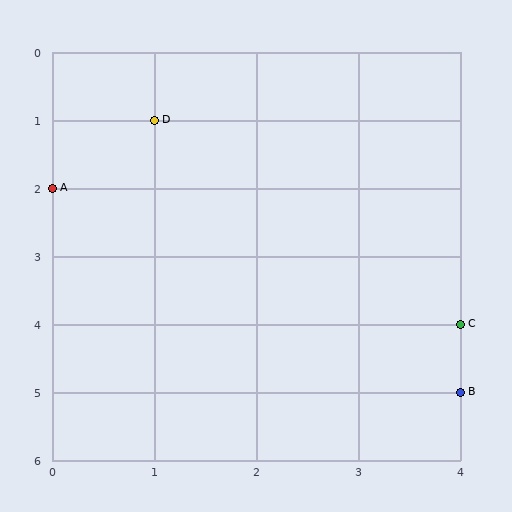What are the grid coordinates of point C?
Point C is at grid coordinates (4, 4).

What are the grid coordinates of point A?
Point A is at grid coordinates (0, 2).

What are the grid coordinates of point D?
Point D is at grid coordinates (1, 1).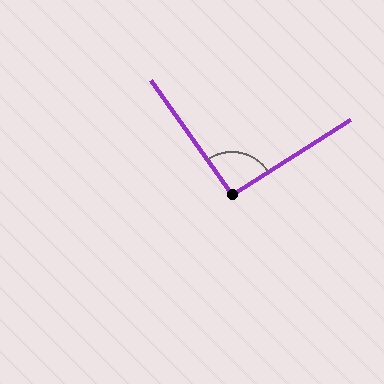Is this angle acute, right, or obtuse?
It is approximately a right angle.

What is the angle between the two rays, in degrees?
Approximately 93 degrees.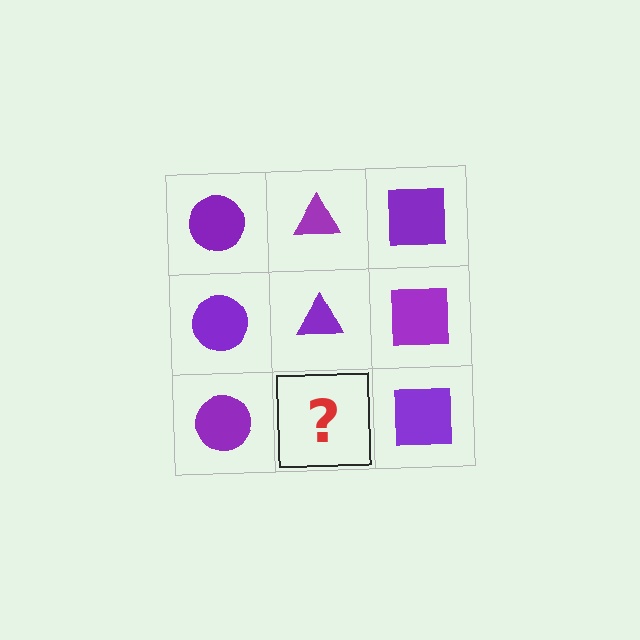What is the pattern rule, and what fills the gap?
The rule is that each column has a consistent shape. The gap should be filled with a purple triangle.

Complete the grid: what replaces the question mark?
The question mark should be replaced with a purple triangle.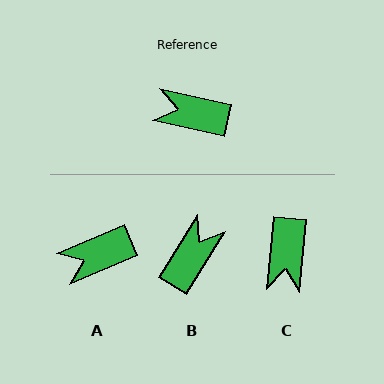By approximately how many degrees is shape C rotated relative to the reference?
Approximately 97 degrees counter-clockwise.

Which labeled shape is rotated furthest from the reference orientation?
B, about 109 degrees away.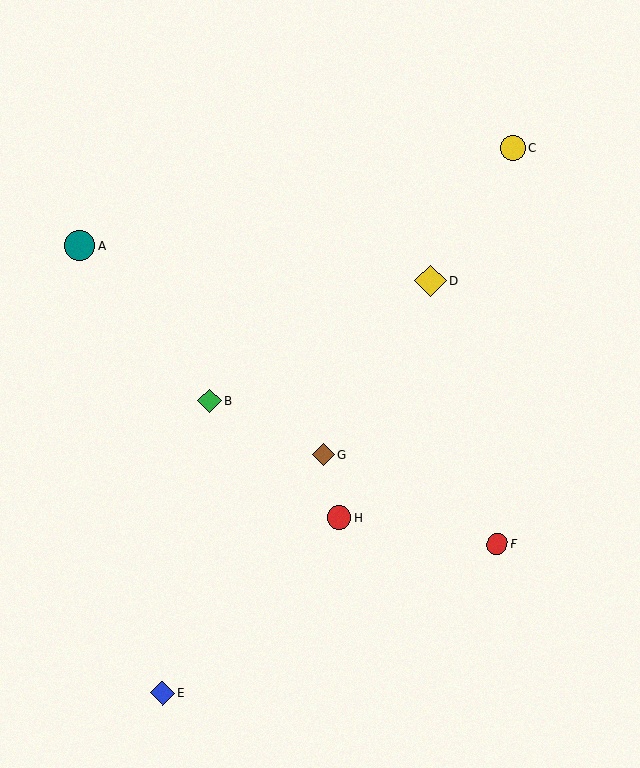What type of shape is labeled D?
Shape D is a yellow diamond.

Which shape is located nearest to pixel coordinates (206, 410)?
The green diamond (labeled B) at (209, 401) is nearest to that location.